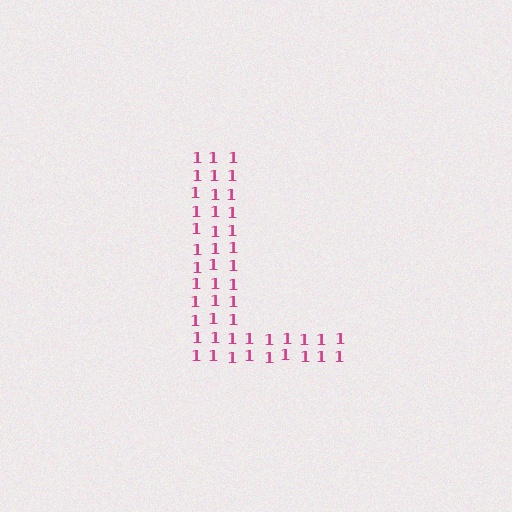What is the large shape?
The large shape is the letter L.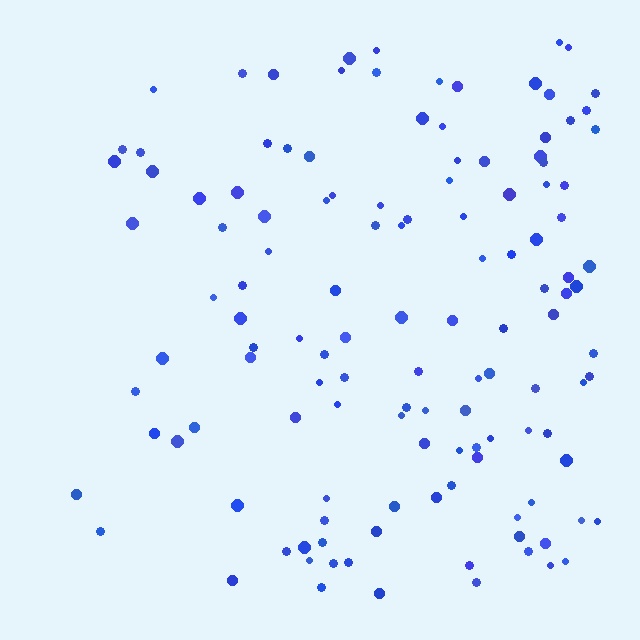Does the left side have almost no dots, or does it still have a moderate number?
Still a moderate number, just noticeably fewer than the right.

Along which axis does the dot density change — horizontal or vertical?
Horizontal.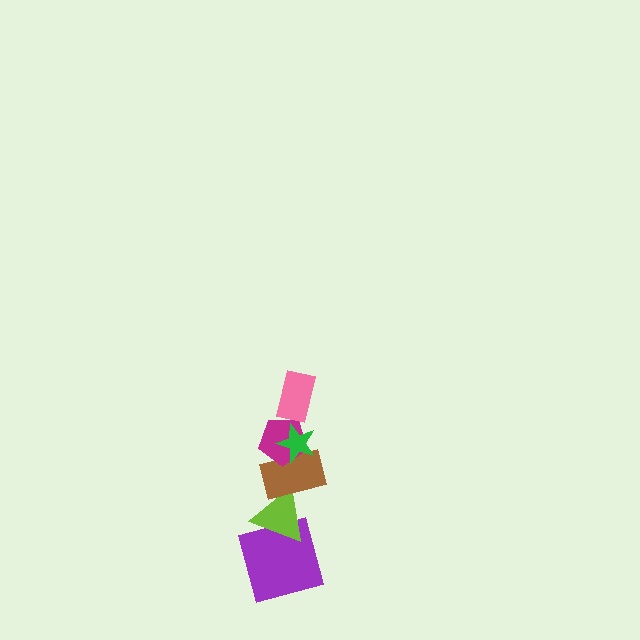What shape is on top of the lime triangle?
The brown rectangle is on top of the lime triangle.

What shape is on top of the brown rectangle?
The magenta pentagon is on top of the brown rectangle.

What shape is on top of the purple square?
The lime triangle is on top of the purple square.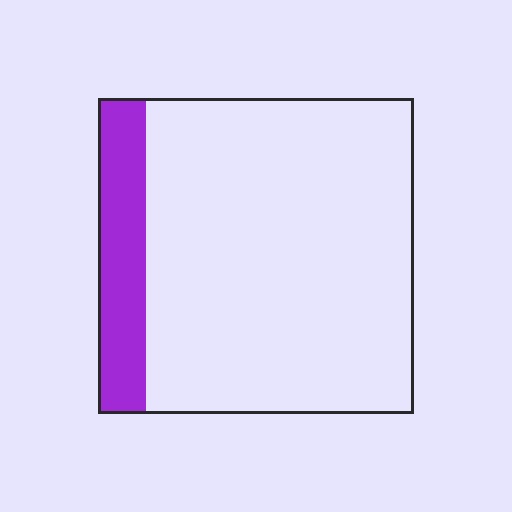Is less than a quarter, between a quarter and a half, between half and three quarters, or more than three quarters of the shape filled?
Less than a quarter.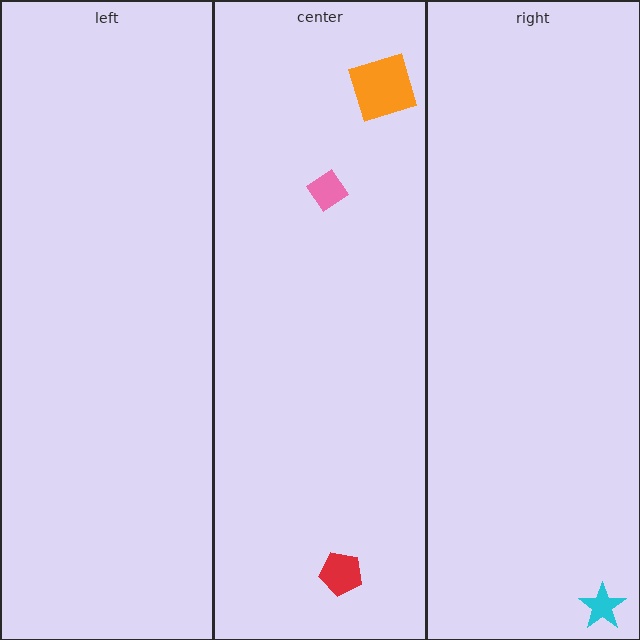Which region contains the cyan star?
The right region.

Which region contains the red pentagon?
The center region.